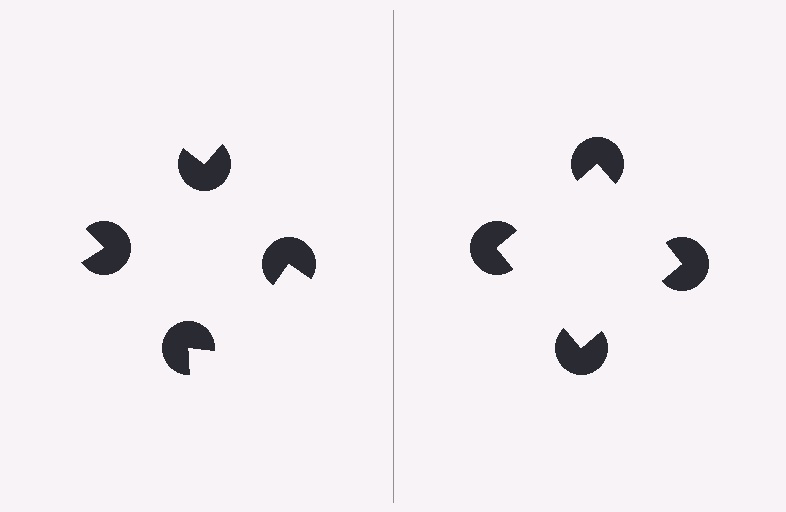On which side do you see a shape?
An illusory square appears on the right side. On the left side the wedge cuts are rotated, so no coherent shape forms.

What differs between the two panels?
The pac-man discs are positioned identically on both sides; only the wedge orientations differ. On the right they align to a square; on the left they are misaligned.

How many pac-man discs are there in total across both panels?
8 — 4 on each side.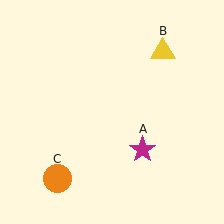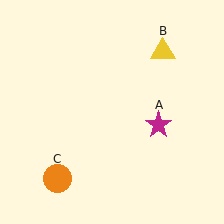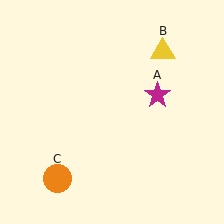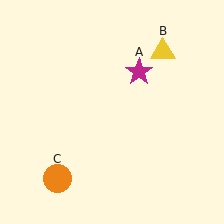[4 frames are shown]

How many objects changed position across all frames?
1 object changed position: magenta star (object A).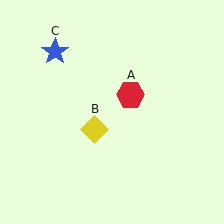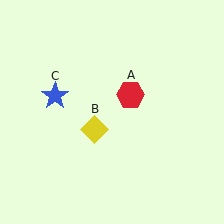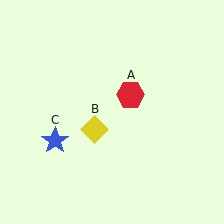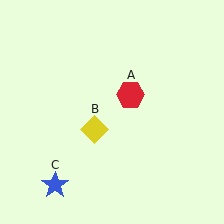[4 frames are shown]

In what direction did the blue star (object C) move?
The blue star (object C) moved down.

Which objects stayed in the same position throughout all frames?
Red hexagon (object A) and yellow diamond (object B) remained stationary.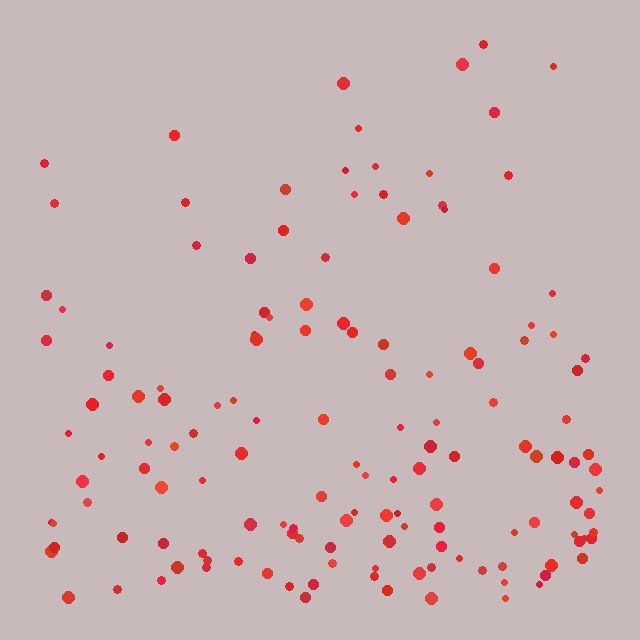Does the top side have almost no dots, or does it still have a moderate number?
Still a moderate number, just noticeably fewer than the bottom.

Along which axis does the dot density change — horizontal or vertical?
Vertical.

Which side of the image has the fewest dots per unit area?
The top.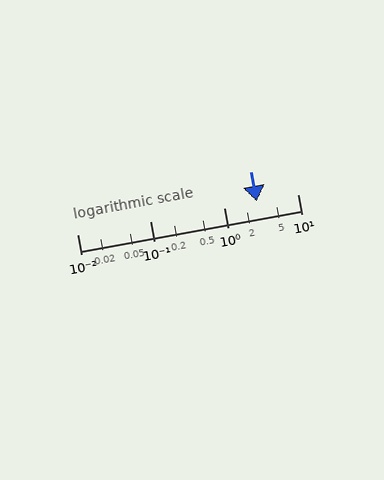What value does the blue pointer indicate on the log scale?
The pointer indicates approximately 2.8.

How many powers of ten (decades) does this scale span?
The scale spans 3 decades, from 0.01 to 10.